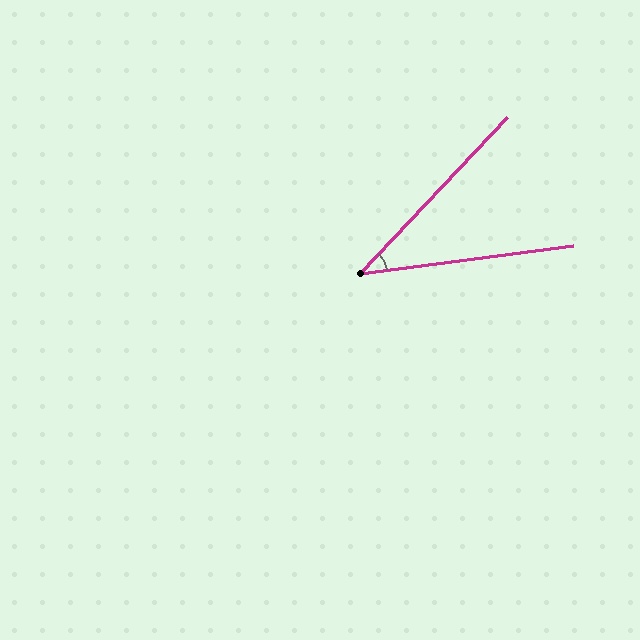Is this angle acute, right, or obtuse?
It is acute.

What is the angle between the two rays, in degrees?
Approximately 39 degrees.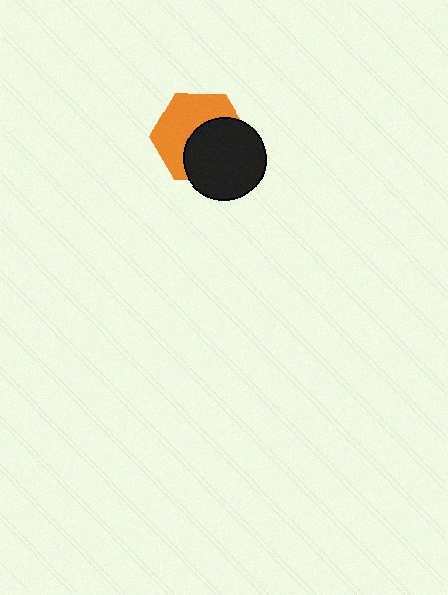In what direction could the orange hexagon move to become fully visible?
The orange hexagon could move toward the upper-left. That would shift it out from behind the black circle entirely.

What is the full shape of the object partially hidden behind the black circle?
The partially hidden object is an orange hexagon.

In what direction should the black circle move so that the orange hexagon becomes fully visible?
The black circle should move toward the lower-right. That is the shortest direction to clear the overlap and leave the orange hexagon fully visible.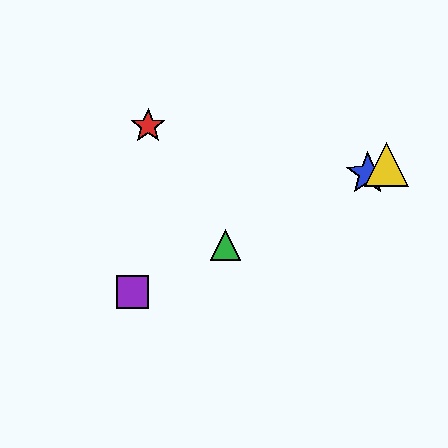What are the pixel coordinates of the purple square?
The purple square is at (132, 292).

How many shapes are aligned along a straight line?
4 shapes (the blue star, the green triangle, the yellow triangle, the purple square) are aligned along a straight line.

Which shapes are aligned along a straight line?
The blue star, the green triangle, the yellow triangle, the purple square are aligned along a straight line.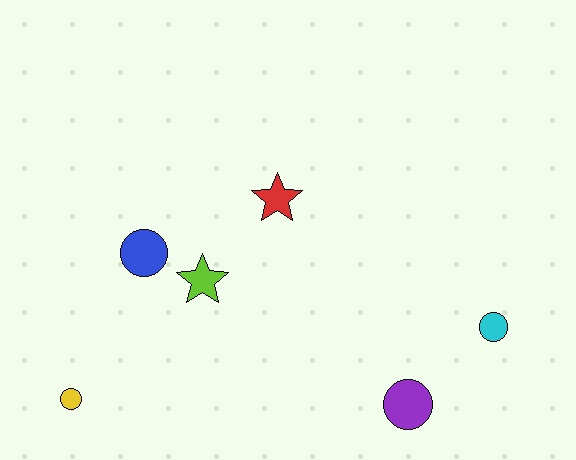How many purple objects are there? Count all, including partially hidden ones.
There is 1 purple object.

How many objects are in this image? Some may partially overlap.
There are 6 objects.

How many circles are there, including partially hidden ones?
There are 4 circles.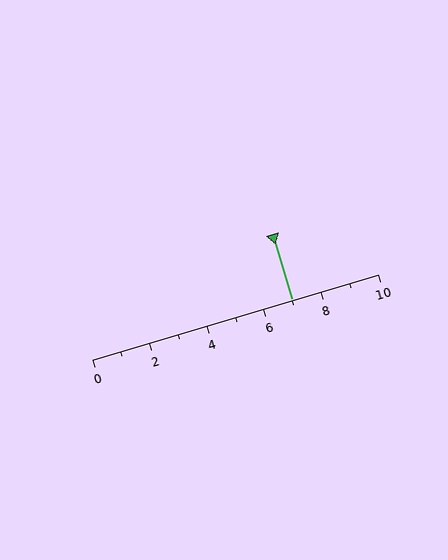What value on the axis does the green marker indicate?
The marker indicates approximately 7.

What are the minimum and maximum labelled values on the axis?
The axis runs from 0 to 10.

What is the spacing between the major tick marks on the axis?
The major ticks are spaced 2 apart.